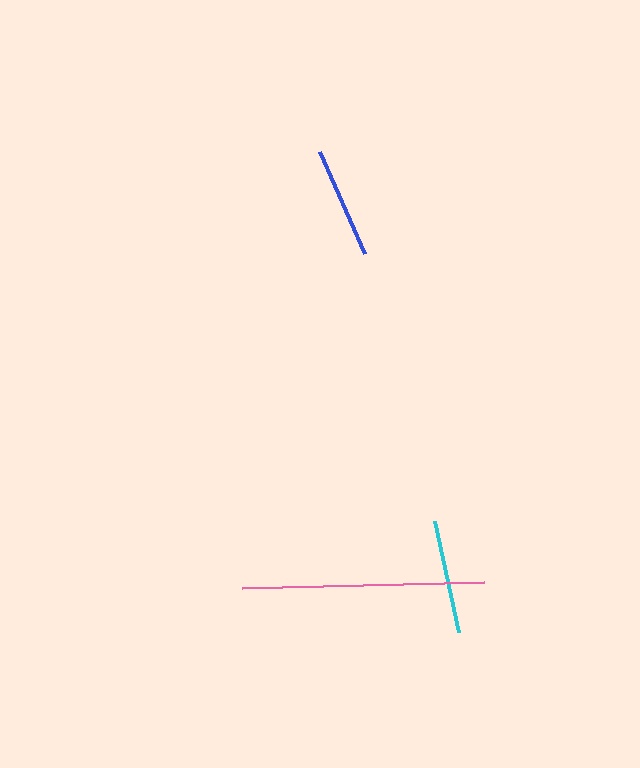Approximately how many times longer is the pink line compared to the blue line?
The pink line is approximately 2.2 times the length of the blue line.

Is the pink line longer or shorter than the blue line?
The pink line is longer than the blue line.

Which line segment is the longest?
The pink line is the longest at approximately 242 pixels.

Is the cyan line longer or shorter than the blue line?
The cyan line is longer than the blue line.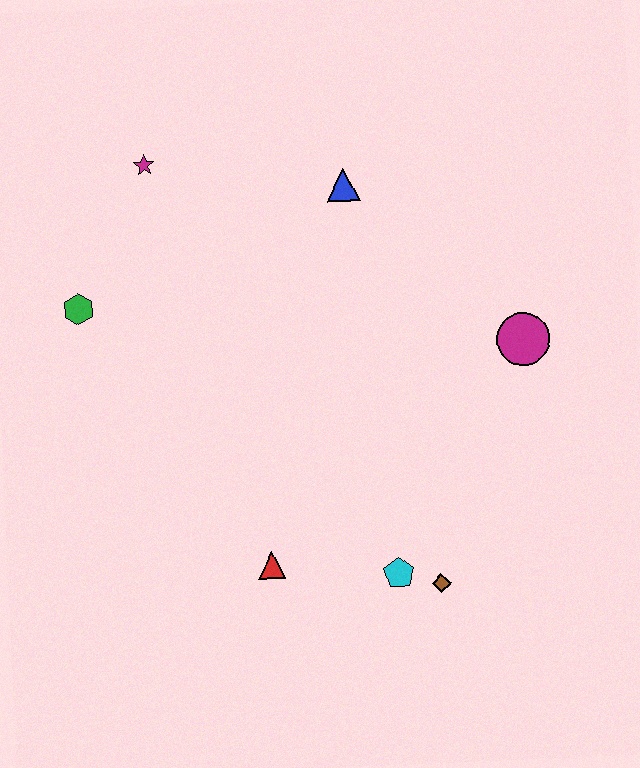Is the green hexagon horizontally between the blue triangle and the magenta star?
No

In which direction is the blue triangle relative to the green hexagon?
The blue triangle is to the right of the green hexagon.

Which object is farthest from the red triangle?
The magenta star is farthest from the red triangle.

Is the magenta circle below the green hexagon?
Yes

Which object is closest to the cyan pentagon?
The brown diamond is closest to the cyan pentagon.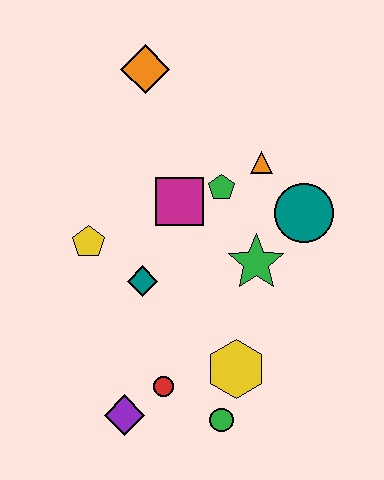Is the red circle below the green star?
Yes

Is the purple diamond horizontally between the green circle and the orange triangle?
No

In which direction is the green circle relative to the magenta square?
The green circle is below the magenta square.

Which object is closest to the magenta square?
The green pentagon is closest to the magenta square.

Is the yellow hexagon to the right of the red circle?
Yes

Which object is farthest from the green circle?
The orange diamond is farthest from the green circle.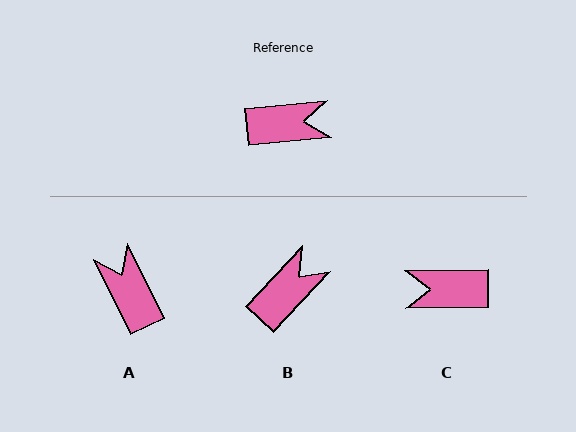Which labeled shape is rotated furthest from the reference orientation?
C, about 175 degrees away.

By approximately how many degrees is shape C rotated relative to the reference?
Approximately 175 degrees counter-clockwise.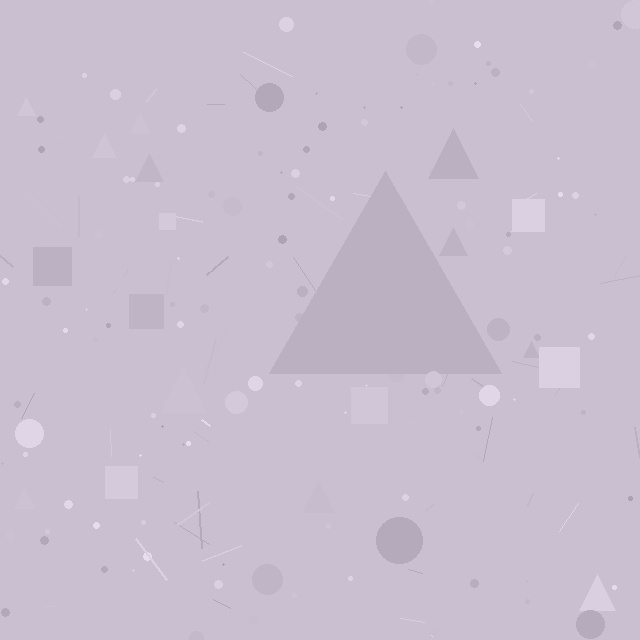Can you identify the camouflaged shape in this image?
The camouflaged shape is a triangle.